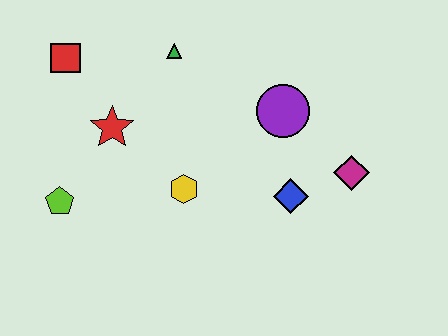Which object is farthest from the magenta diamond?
The red square is farthest from the magenta diamond.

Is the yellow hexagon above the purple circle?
No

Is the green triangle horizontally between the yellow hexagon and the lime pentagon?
Yes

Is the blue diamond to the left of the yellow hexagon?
No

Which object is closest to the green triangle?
The red star is closest to the green triangle.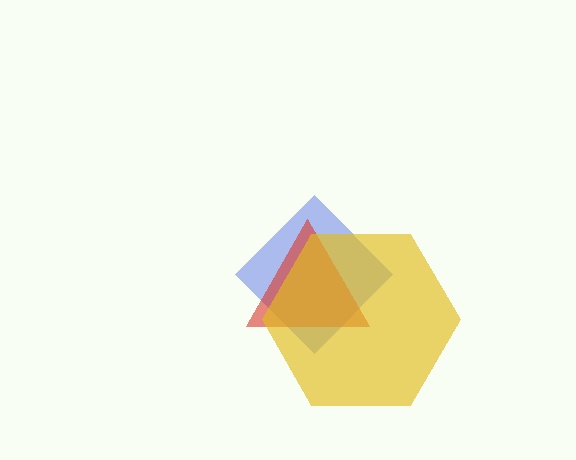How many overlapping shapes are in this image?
There are 3 overlapping shapes in the image.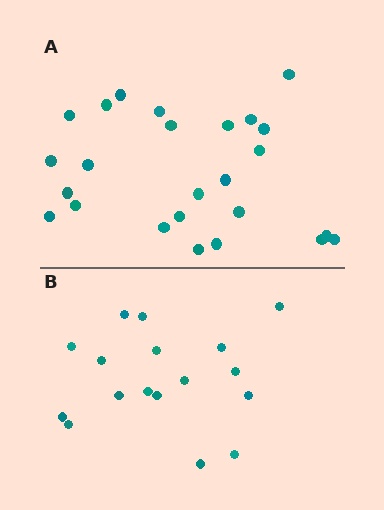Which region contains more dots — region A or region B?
Region A (the top region) has more dots.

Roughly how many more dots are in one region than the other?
Region A has roughly 8 or so more dots than region B.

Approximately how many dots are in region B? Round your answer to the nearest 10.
About 20 dots. (The exact count is 17, which rounds to 20.)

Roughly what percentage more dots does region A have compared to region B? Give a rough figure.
About 45% more.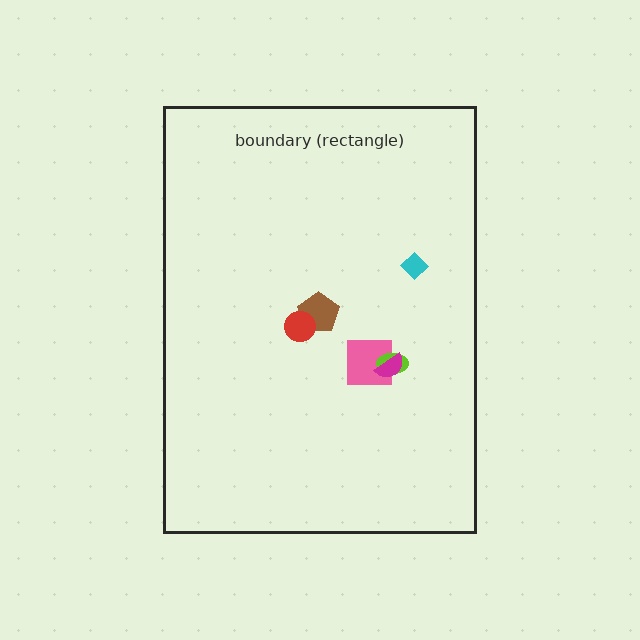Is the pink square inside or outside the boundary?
Inside.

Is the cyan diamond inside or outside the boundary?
Inside.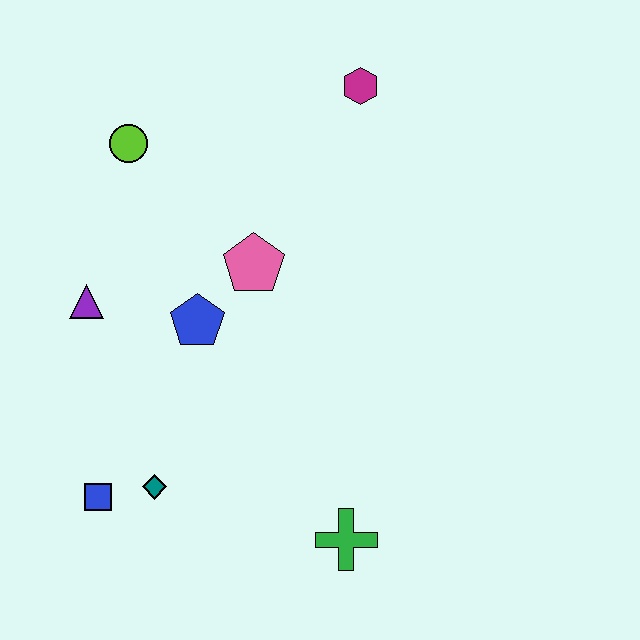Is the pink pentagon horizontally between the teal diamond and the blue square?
No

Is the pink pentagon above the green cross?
Yes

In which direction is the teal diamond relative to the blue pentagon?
The teal diamond is below the blue pentagon.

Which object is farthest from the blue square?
The magenta hexagon is farthest from the blue square.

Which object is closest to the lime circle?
The purple triangle is closest to the lime circle.